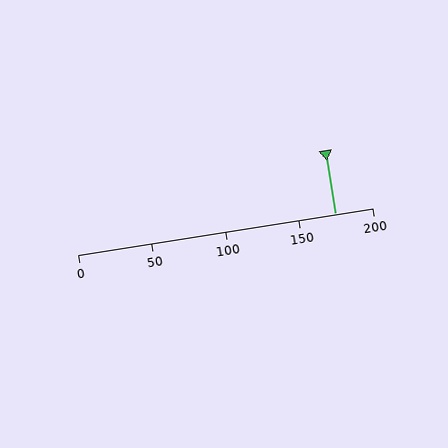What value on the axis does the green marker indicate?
The marker indicates approximately 175.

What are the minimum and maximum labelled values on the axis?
The axis runs from 0 to 200.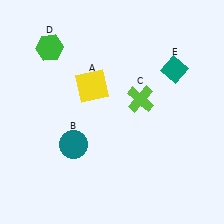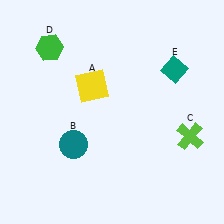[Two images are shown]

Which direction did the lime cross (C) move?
The lime cross (C) moved right.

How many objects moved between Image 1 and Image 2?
1 object moved between the two images.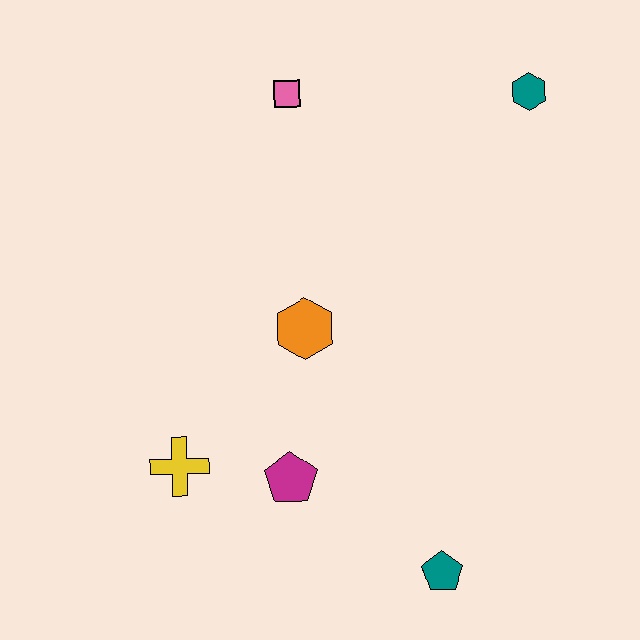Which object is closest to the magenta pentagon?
The yellow cross is closest to the magenta pentagon.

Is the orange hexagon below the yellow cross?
No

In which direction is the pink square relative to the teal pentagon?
The pink square is above the teal pentagon.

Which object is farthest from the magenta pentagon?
The teal hexagon is farthest from the magenta pentagon.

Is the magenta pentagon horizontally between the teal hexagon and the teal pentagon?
No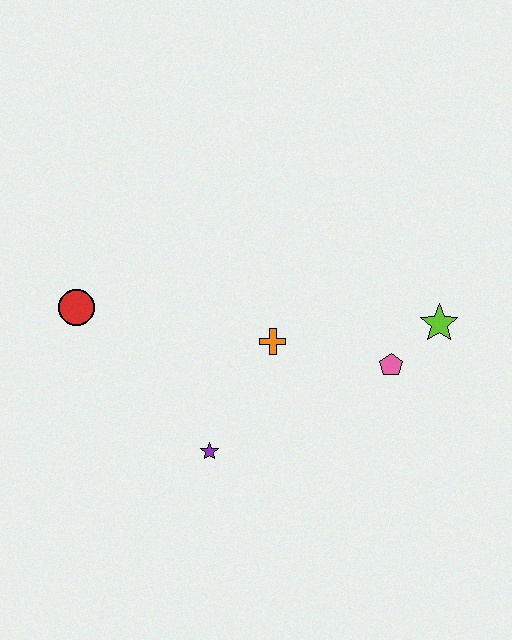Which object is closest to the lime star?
The pink pentagon is closest to the lime star.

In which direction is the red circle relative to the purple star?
The red circle is above the purple star.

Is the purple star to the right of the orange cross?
No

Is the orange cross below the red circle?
Yes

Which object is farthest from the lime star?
The red circle is farthest from the lime star.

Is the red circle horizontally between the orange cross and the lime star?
No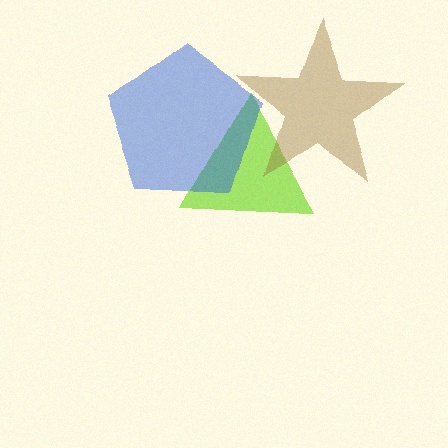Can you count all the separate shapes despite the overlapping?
Yes, there are 3 separate shapes.